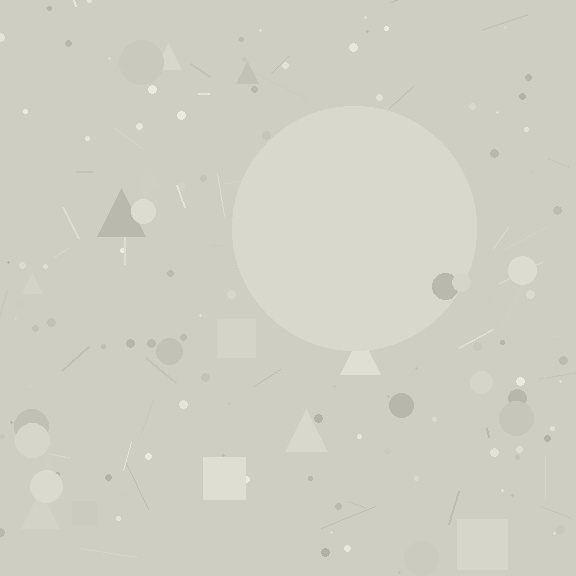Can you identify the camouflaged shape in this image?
The camouflaged shape is a circle.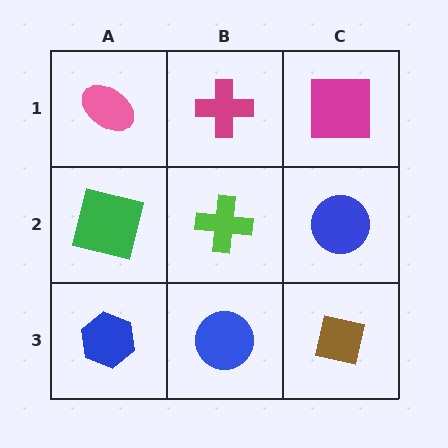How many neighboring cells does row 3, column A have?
2.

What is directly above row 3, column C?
A blue circle.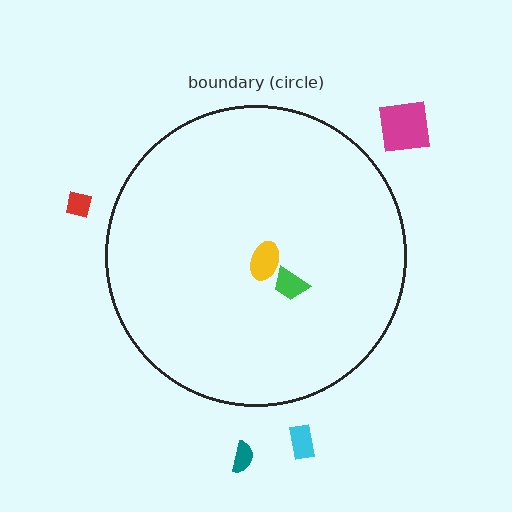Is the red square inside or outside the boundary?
Outside.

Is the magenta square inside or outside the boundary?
Outside.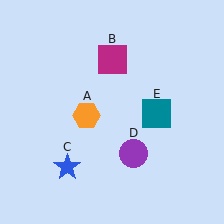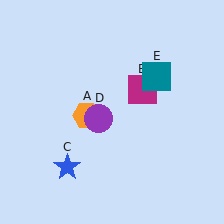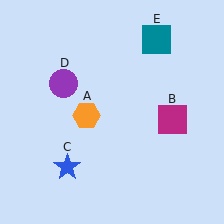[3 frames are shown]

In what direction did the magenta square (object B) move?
The magenta square (object B) moved down and to the right.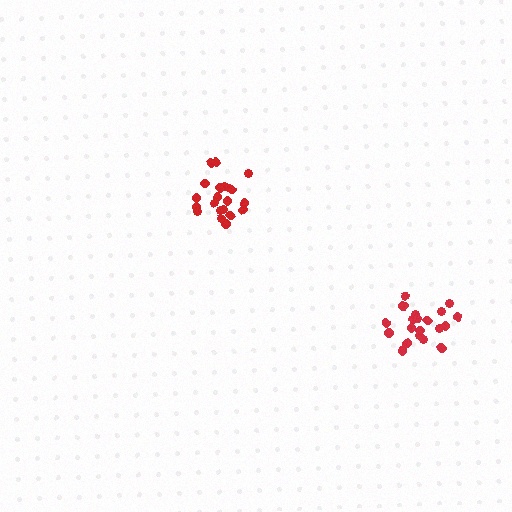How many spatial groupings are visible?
There are 2 spatial groupings.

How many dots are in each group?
Group 1: 21 dots, Group 2: 21 dots (42 total).